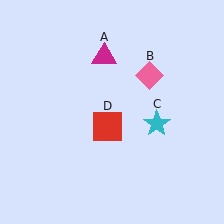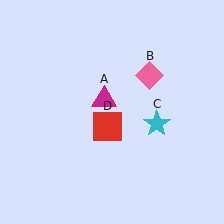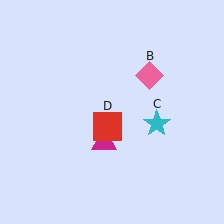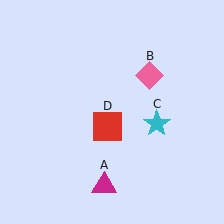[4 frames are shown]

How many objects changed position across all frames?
1 object changed position: magenta triangle (object A).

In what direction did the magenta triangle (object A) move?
The magenta triangle (object A) moved down.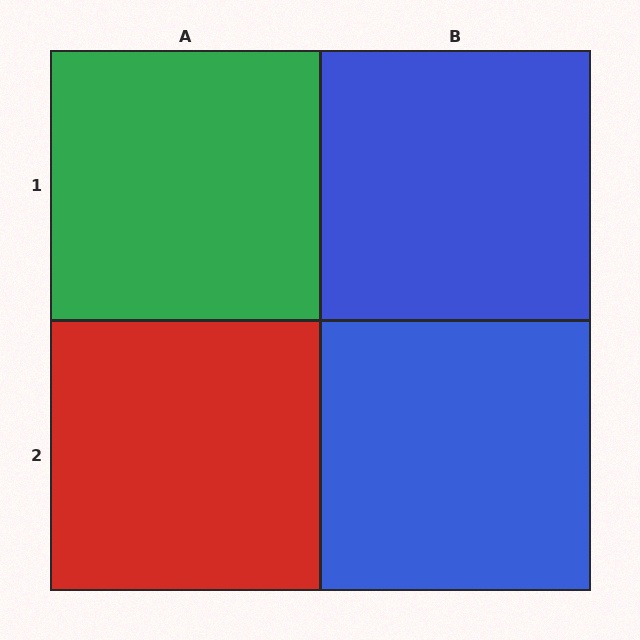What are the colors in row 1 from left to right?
Green, blue.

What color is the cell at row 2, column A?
Red.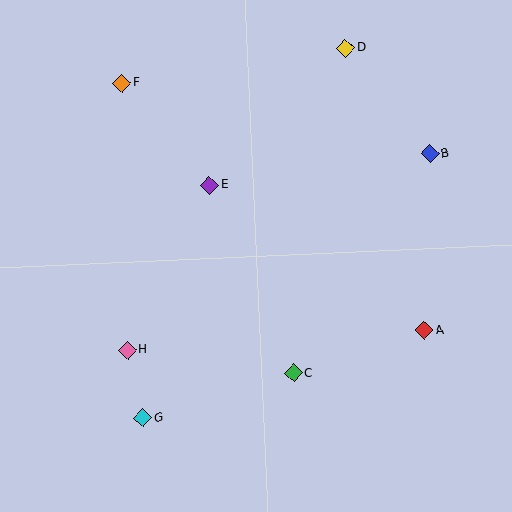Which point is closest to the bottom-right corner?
Point A is closest to the bottom-right corner.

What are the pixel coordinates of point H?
Point H is at (127, 350).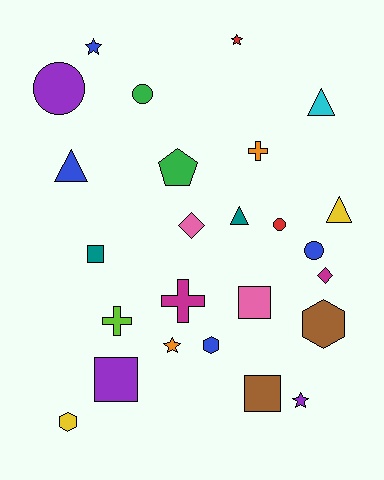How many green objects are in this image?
There are 2 green objects.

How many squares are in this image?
There are 4 squares.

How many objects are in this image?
There are 25 objects.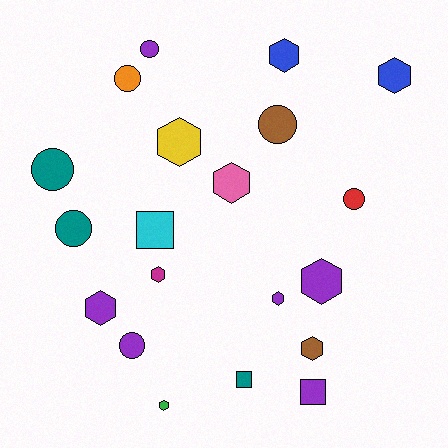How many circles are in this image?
There are 7 circles.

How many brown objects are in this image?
There are 2 brown objects.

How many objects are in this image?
There are 20 objects.